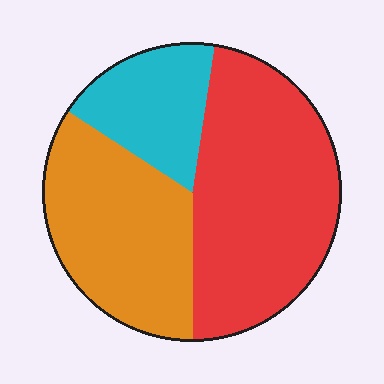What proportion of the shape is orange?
Orange takes up about one third (1/3) of the shape.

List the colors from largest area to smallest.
From largest to smallest: red, orange, cyan.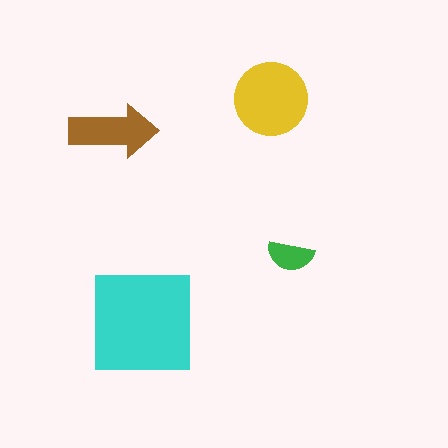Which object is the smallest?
The green semicircle.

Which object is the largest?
The cyan square.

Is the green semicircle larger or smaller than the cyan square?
Smaller.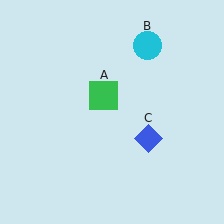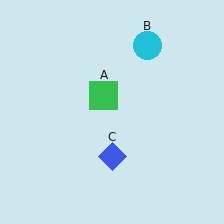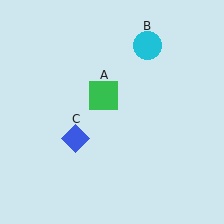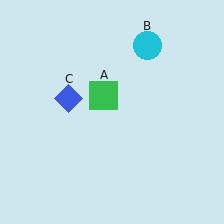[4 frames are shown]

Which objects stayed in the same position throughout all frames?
Green square (object A) and cyan circle (object B) remained stationary.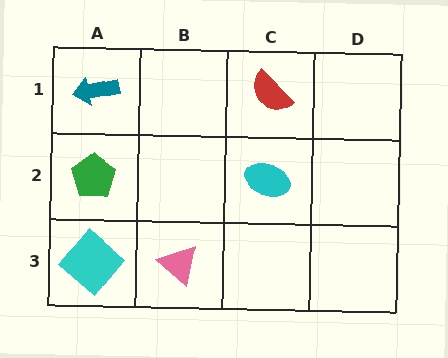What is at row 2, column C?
A cyan ellipse.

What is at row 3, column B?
A pink triangle.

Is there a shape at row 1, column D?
No, that cell is empty.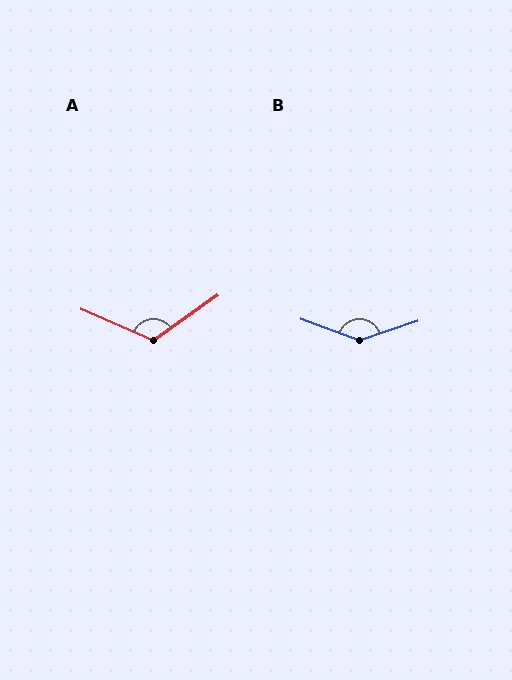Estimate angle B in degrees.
Approximately 141 degrees.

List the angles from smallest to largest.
A (121°), B (141°).